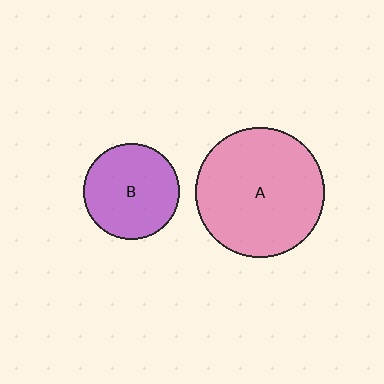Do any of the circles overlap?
No, none of the circles overlap.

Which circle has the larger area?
Circle A (pink).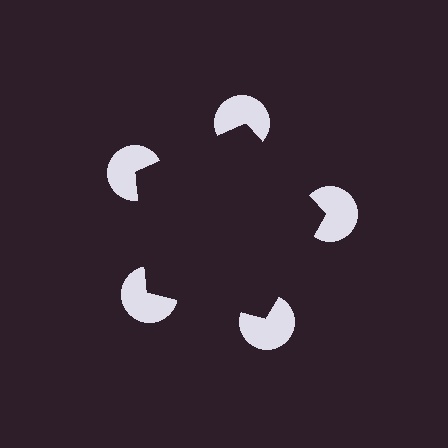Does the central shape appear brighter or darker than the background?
It typically appears slightly darker than the background, even though no actual brightness change is drawn.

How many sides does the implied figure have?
5 sides.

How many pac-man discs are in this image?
There are 5 — one at each vertex of the illusory pentagon.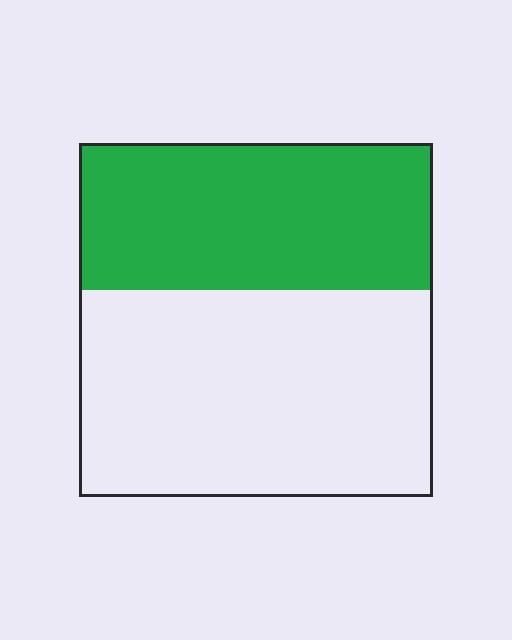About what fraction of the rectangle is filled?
About two fifths (2/5).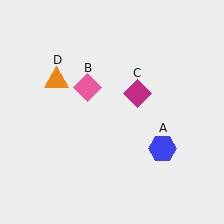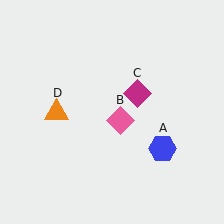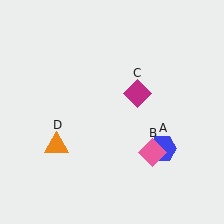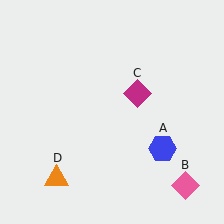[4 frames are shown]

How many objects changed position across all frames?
2 objects changed position: pink diamond (object B), orange triangle (object D).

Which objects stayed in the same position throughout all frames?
Blue hexagon (object A) and magenta diamond (object C) remained stationary.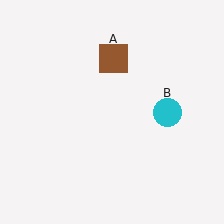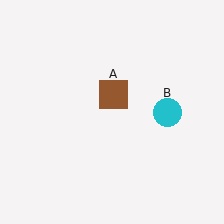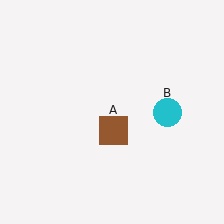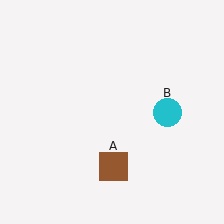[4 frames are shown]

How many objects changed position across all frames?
1 object changed position: brown square (object A).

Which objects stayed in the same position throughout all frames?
Cyan circle (object B) remained stationary.